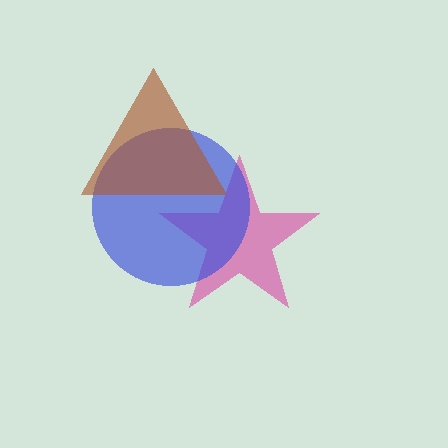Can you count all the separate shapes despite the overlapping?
Yes, there are 3 separate shapes.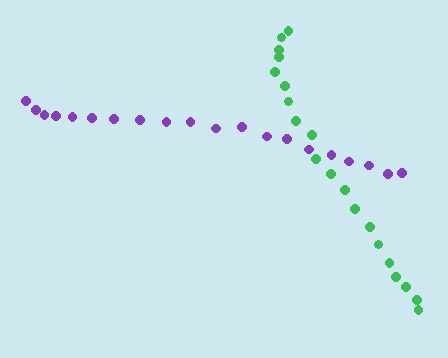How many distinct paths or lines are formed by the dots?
There are 2 distinct paths.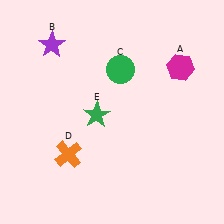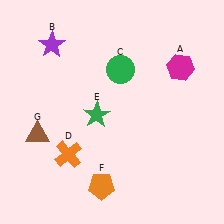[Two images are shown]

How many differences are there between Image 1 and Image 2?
There are 2 differences between the two images.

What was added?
An orange pentagon (F), a brown triangle (G) were added in Image 2.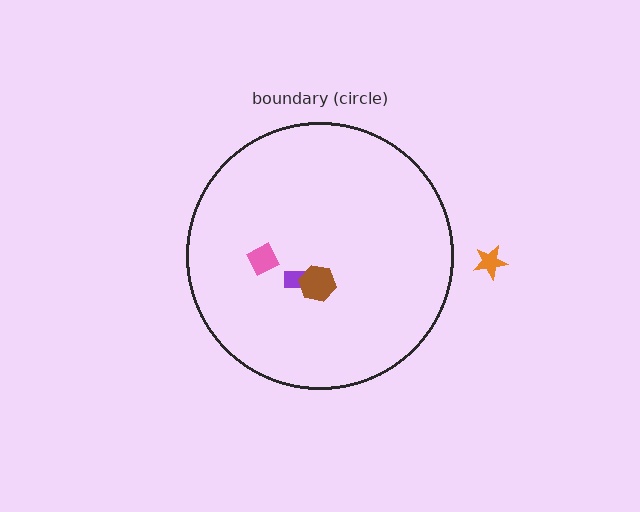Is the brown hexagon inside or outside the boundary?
Inside.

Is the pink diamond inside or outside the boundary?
Inside.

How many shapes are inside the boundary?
3 inside, 1 outside.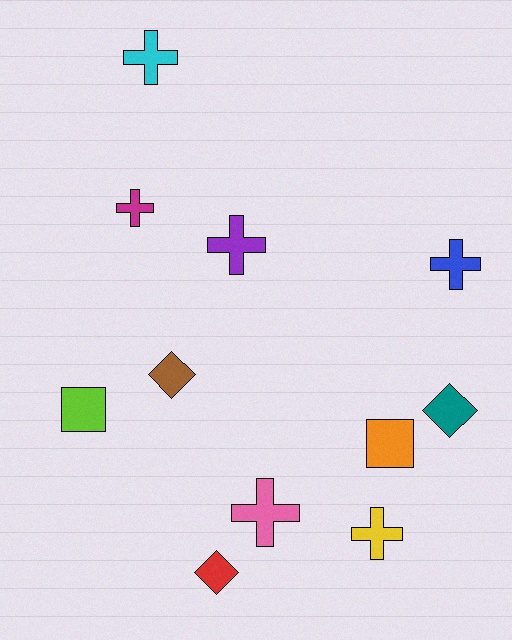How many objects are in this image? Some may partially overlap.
There are 11 objects.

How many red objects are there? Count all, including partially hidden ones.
There is 1 red object.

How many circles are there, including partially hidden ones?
There are no circles.